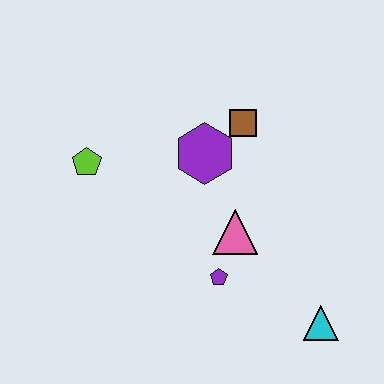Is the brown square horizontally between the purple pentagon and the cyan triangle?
Yes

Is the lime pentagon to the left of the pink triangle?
Yes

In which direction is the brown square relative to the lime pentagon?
The brown square is to the right of the lime pentagon.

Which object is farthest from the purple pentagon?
The lime pentagon is farthest from the purple pentagon.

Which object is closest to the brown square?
The purple hexagon is closest to the brown square.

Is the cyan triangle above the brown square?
No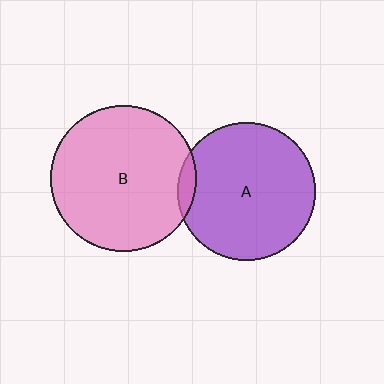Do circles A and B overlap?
Yes.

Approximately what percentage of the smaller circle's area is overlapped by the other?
Approximately 5%.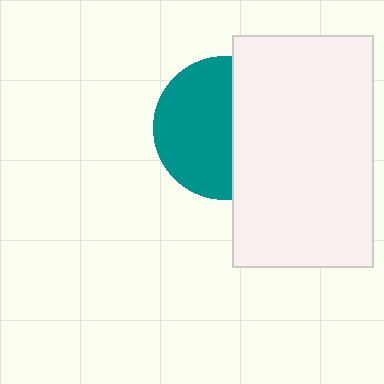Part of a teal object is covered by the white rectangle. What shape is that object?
It is a circle.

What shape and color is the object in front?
The object in front is a white rectangle.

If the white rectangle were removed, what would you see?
You would see the complete teal circle.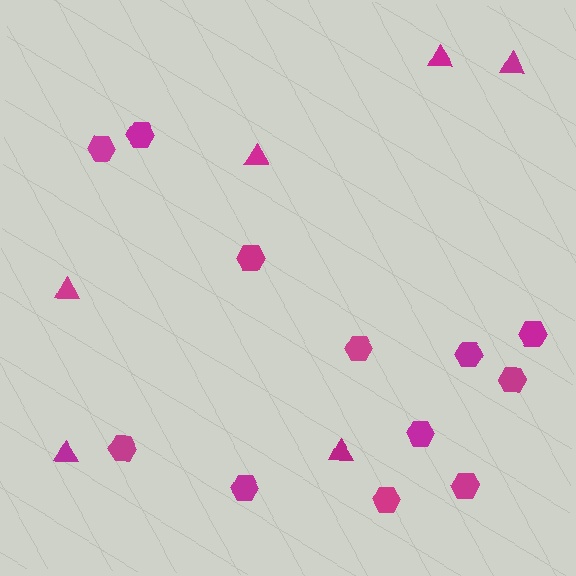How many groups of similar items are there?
There are 2 groups: one group of triangles (6) and one group of hexagons (12).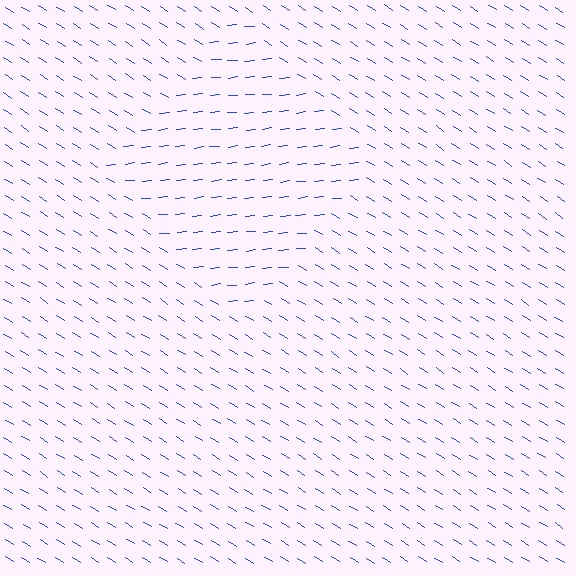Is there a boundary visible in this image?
Yes, there is a texture boundary formed by a change in line orientation.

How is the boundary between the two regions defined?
The boundary is defined purely by a change in line orientation (approximately 38 degrees difference). All lines are the same color and thickness.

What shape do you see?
I see a diamond.